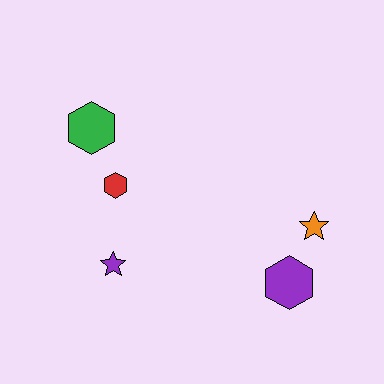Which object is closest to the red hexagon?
The green hexagon is closest to the red hexagon.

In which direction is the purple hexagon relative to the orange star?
The purple hexagon is below the orange star.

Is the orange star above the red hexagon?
No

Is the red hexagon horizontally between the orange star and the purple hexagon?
No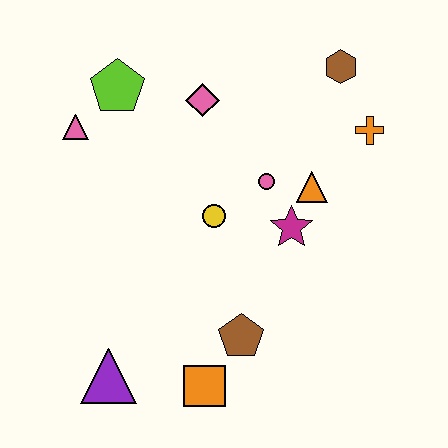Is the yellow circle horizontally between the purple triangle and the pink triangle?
No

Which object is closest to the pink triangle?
The lime pentagon is closest to the pink triangle.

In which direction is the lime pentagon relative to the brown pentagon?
The lime pentagon is above the brown pentagon.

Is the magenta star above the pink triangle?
No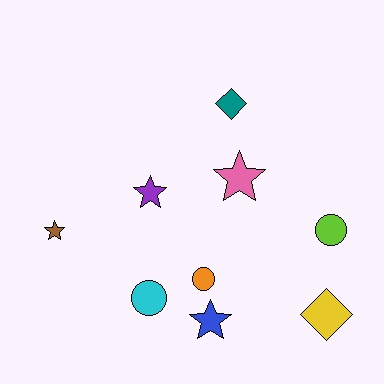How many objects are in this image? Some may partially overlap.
There are 9 objects.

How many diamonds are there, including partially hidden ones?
There are 2 diamonds.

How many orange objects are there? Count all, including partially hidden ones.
There is 1 orange object.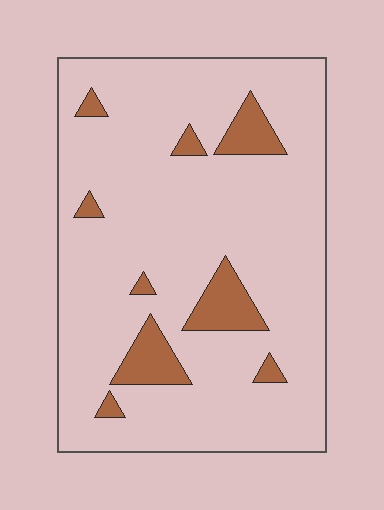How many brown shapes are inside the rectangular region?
9.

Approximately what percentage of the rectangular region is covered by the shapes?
Approximately 10%.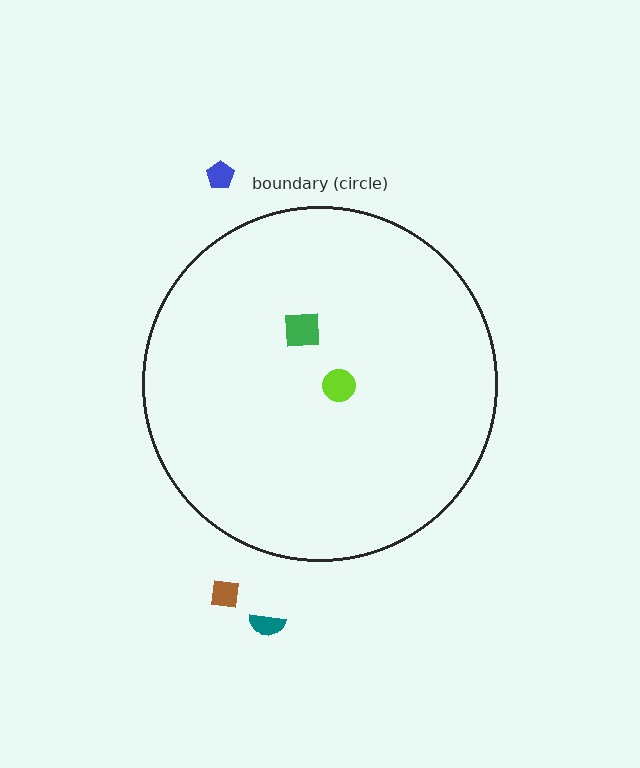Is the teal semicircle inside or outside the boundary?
Outside.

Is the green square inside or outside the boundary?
Inside.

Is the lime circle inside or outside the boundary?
Inside.